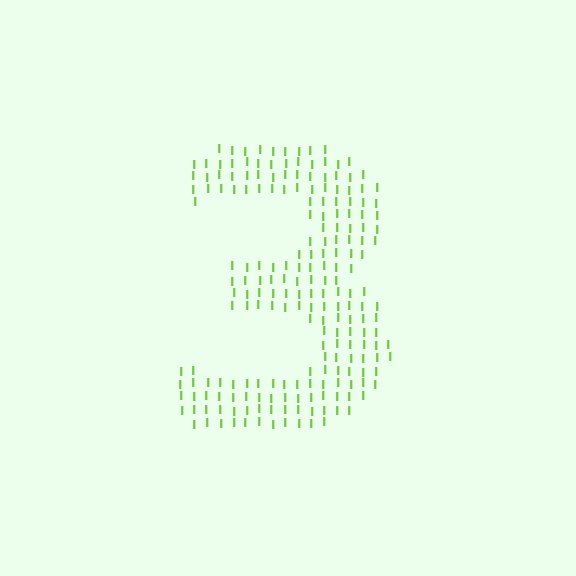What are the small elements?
The small elements are letter I's.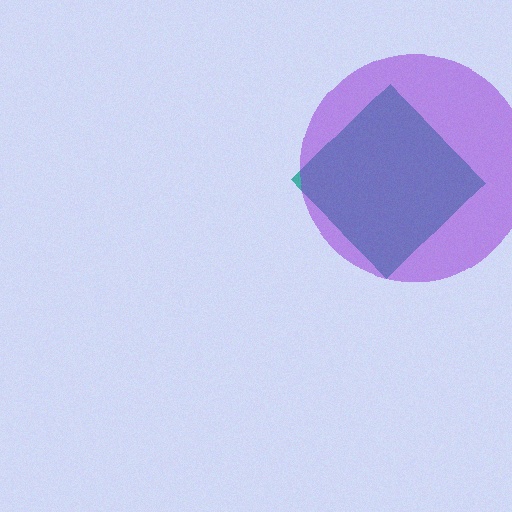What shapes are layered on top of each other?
The layered shapes are: a teal diamond, a purple circle.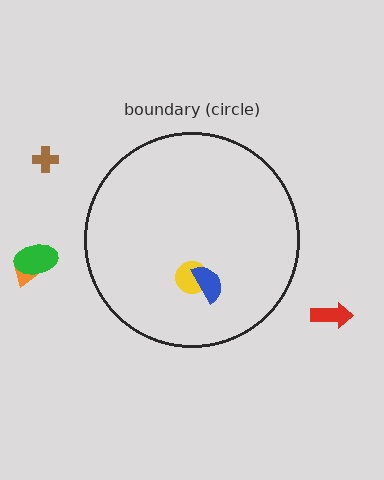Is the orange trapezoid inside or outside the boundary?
Outside.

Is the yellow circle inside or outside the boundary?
Inside.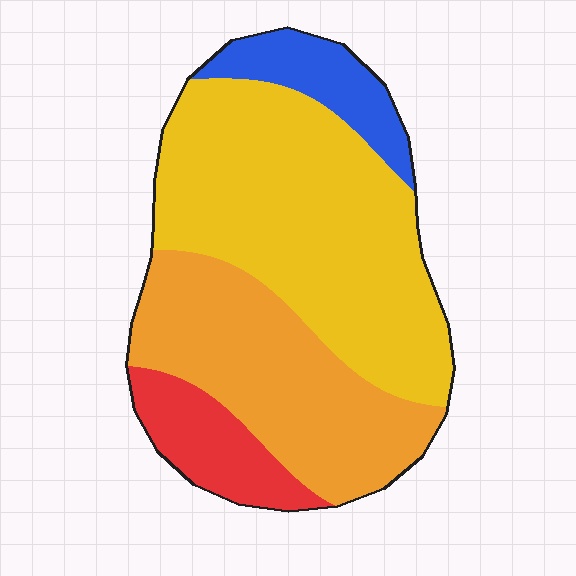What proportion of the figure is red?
Red covers around 10% of the figure.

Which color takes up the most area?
Yellow, at roughly 50%.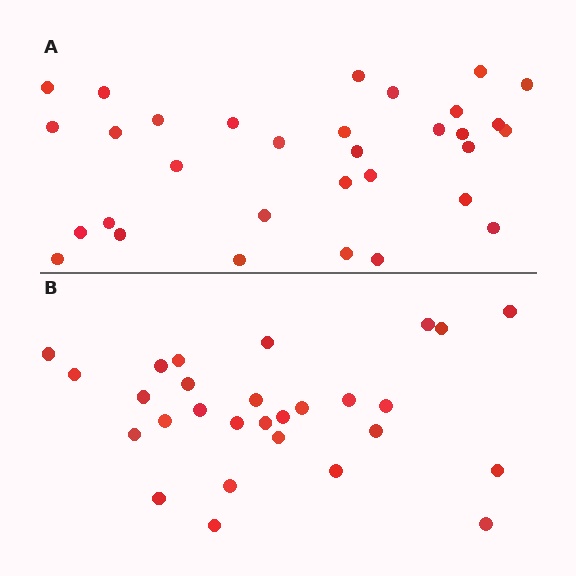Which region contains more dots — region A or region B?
Region A (the top region) has more dots.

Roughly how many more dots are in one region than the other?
Region A has about 4 more dots than region B.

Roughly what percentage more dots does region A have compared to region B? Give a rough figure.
About 15% more.